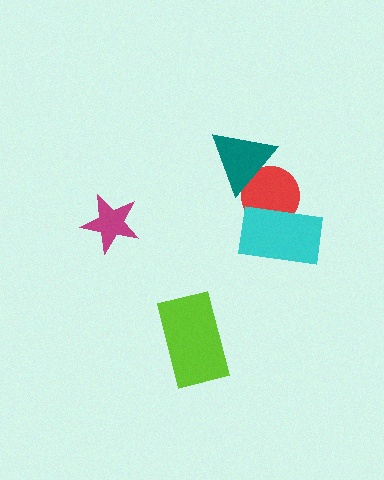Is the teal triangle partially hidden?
No, no other shape covers it.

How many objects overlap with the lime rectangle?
0 objects overlap with the lime rectangle.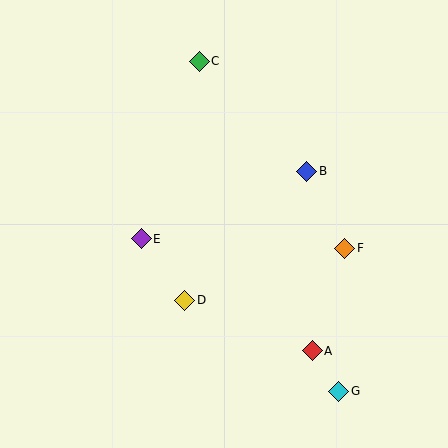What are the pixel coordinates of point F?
Point F is at (345, 248).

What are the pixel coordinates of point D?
Point D is at (185, 300).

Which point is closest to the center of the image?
Point E at (141, 239) is closest to the center.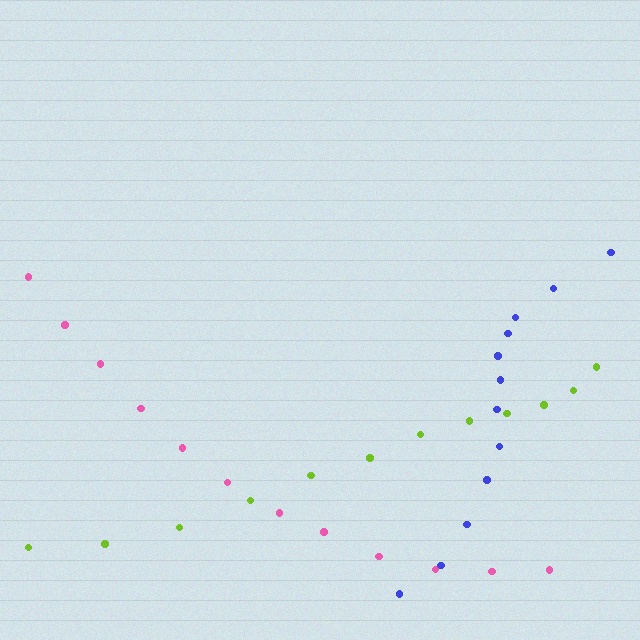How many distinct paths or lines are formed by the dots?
There are 3 distinct paths.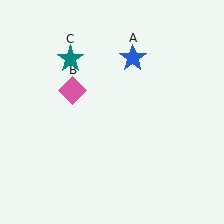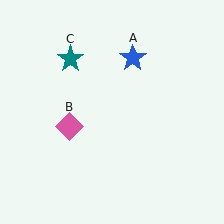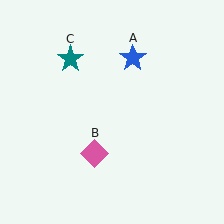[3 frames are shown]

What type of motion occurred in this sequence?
The pink diamond (object B) rotated counterclockwise around the center of the scene.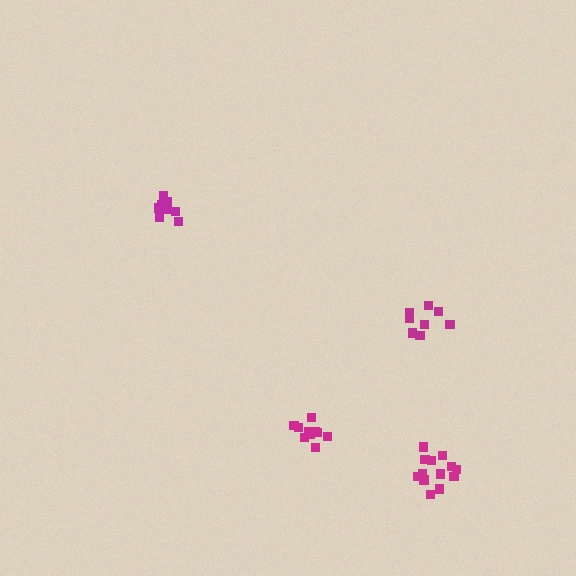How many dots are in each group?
Group 1: 13 dots, Group 2: 10 dots, Group 3: 8 dots, Group 4: 9 dots (40 total).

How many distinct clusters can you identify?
There are 4 distinct clusters.